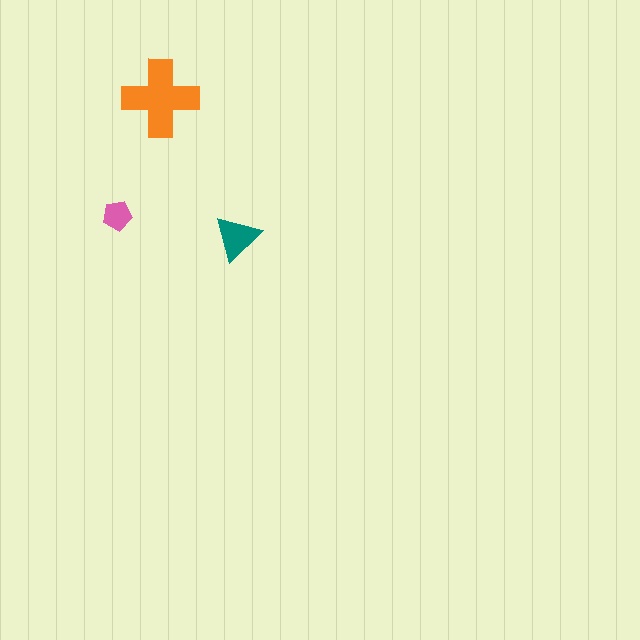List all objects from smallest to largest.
The pink pentagon, the teal triangle, the orange cross.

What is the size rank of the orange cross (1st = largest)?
1st.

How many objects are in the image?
There are 3 objects in the image.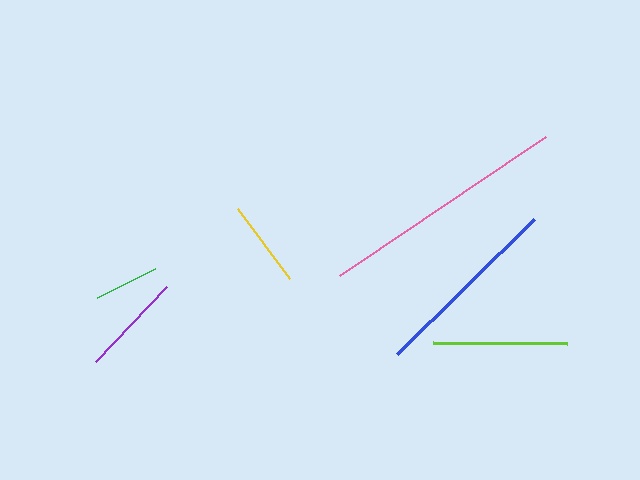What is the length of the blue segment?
The blue segment is approximately 193 pixels long.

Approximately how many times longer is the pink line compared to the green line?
The pink line is approximately 3.8 times the length of the green line.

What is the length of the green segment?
The green segment is approximately 65 pixels long.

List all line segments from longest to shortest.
From longest to shortest: pink, blue, lime, purple, yellow, green.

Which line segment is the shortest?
The green line is the shortest at approximately 65 pixels.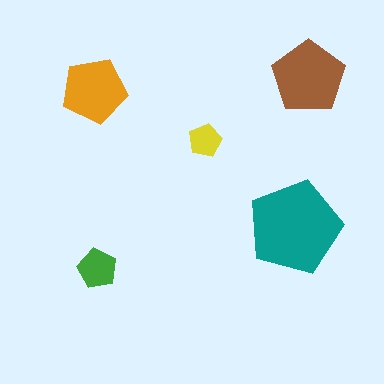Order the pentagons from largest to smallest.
the teal one, the brown one, the orange one, the green one, the yellow one.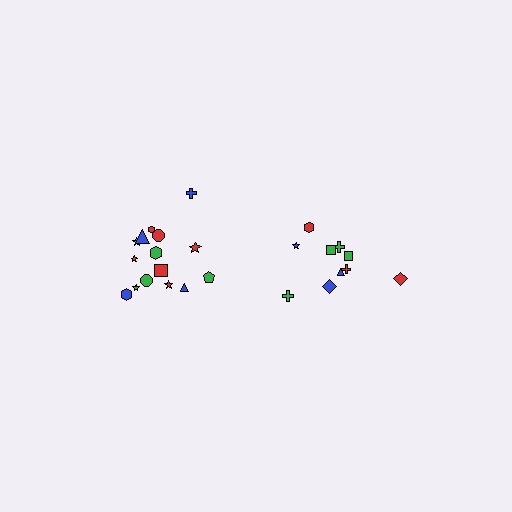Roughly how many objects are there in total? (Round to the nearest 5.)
Roughly 25 objects in total.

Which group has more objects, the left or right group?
The left group.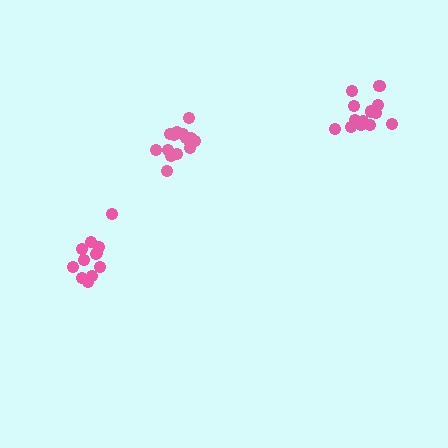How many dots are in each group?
Group 1: 15 dots, Group 2: 12 dots, Group 3: 15 dots (42 total).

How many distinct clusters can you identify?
There are 3 distinct clusters.